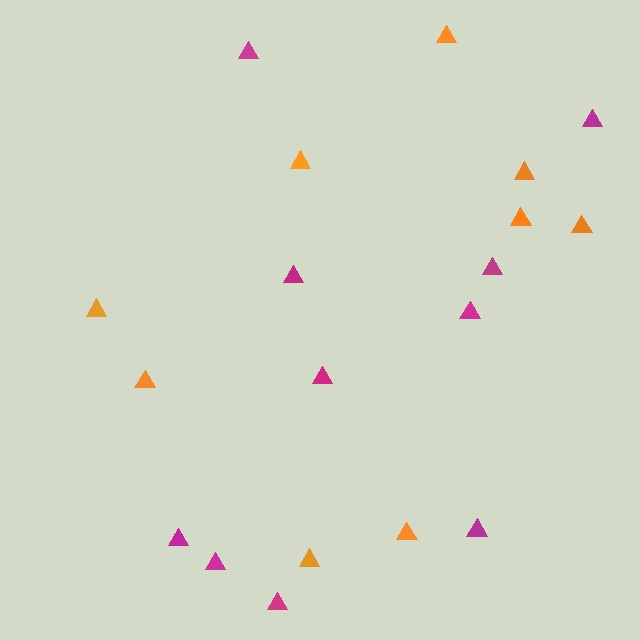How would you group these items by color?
There are 2 groups: one group of orange triangles (9) and one group of magenta triangles (10).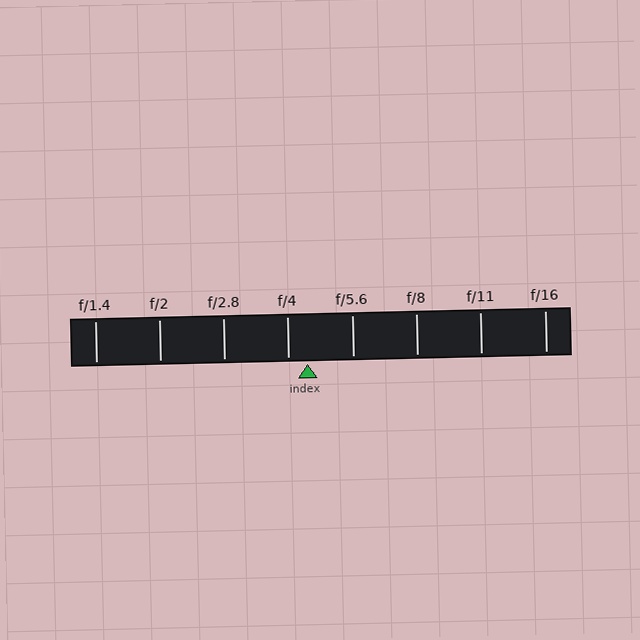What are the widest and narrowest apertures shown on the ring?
The widest aperture shown is f/1.4 and the narrowest is f/16.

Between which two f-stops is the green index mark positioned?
The index mark is between f/4 and f/5.6.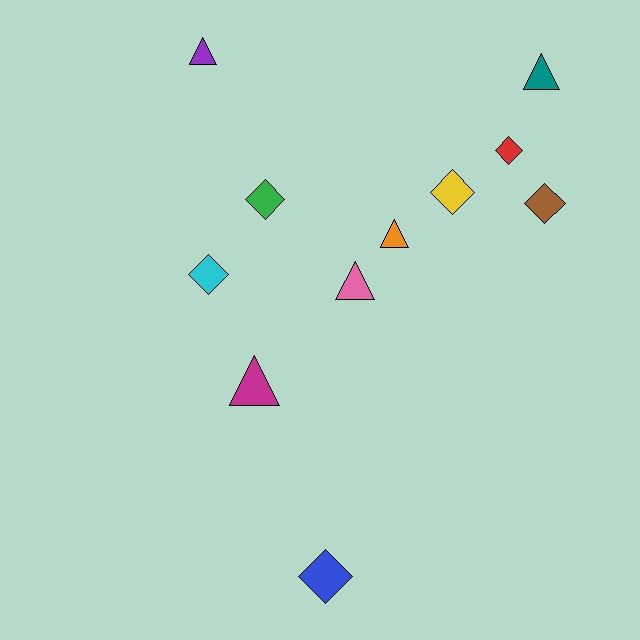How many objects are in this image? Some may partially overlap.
There are 11 objects.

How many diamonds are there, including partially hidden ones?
There are 6 diamonds.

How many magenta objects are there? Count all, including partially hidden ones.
There is 1 magenta object.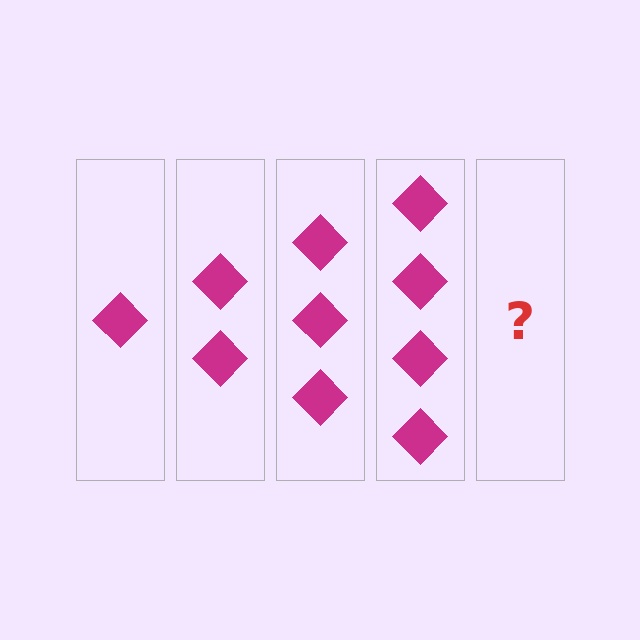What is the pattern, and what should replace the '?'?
The pattern is that each step adds one more diamond. The '?' should be 5 diamonds.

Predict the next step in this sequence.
The next step is 5 diamonds.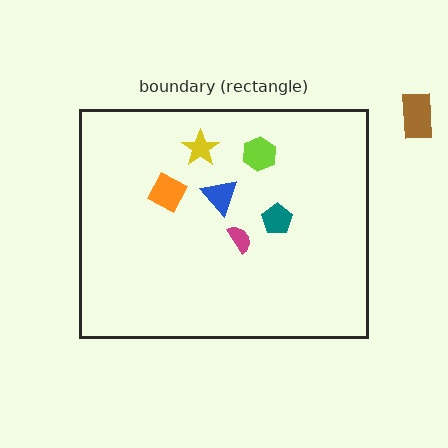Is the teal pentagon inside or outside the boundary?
Inside.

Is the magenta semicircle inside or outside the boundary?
Inside.